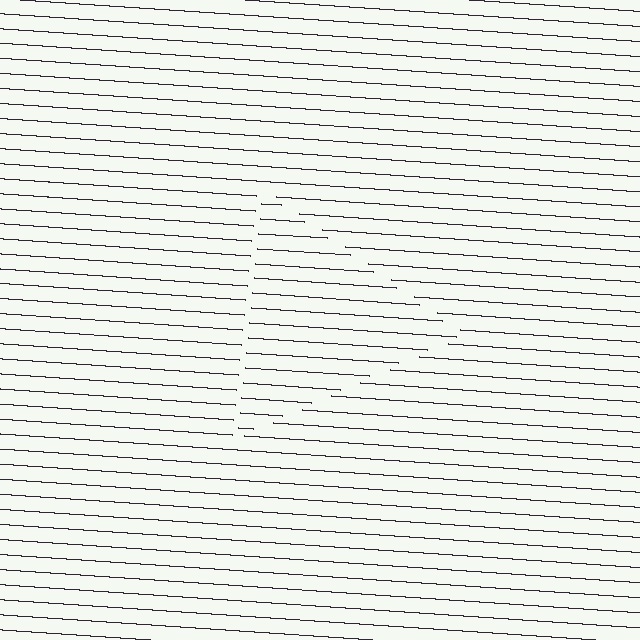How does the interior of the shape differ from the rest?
The interior of the shape contains the same grating, shifted by half a period — the contour is defined by the phase discontinuity where line-ends from the inner and outer gratings abut.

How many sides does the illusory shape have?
3 sides — the line-ends trace a triangle.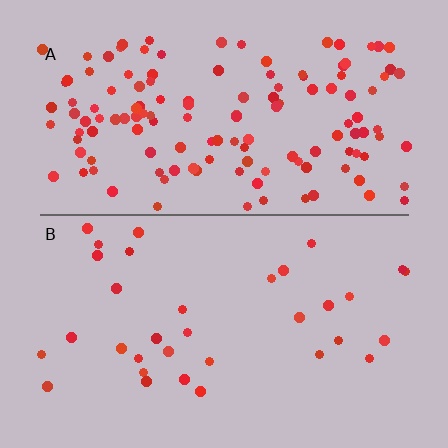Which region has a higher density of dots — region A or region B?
A (the top).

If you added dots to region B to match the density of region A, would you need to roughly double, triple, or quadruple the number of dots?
Approximately quadruple.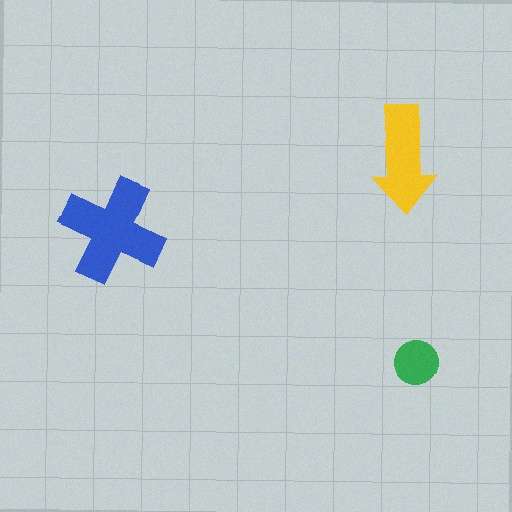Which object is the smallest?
The green circle.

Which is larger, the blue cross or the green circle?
The blue cross.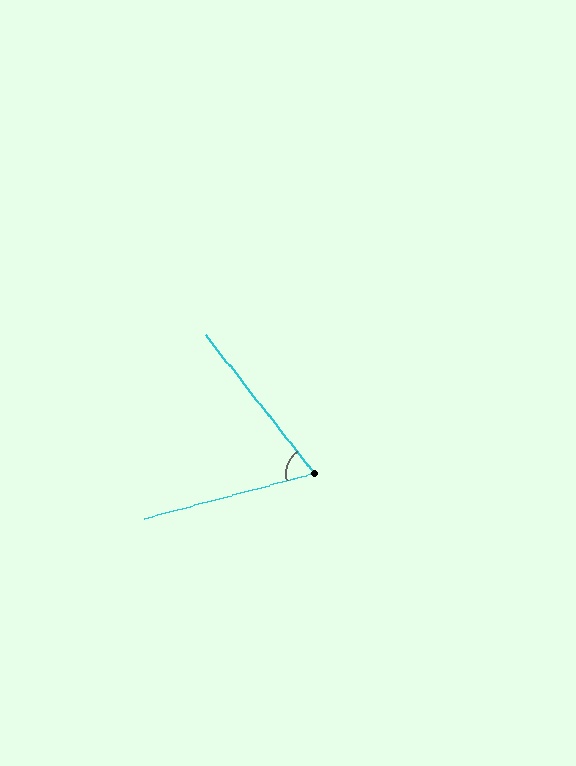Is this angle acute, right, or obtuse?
It is acute.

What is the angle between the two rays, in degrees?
Approximately 67 degrees.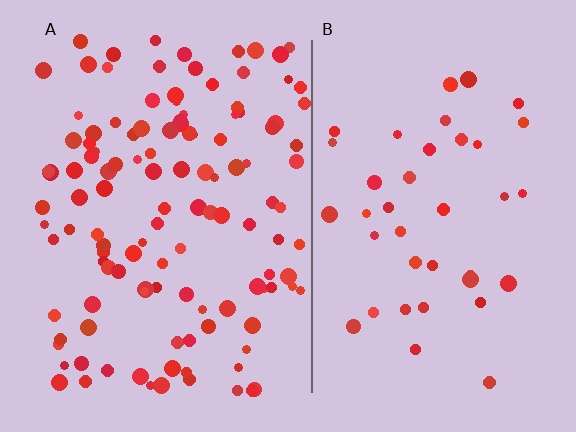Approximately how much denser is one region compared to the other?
Approximately 3.0× — region A over region B.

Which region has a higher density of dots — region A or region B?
A (the left).